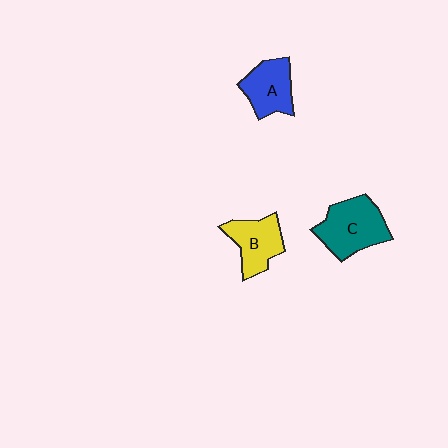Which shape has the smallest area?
Shape A (blue).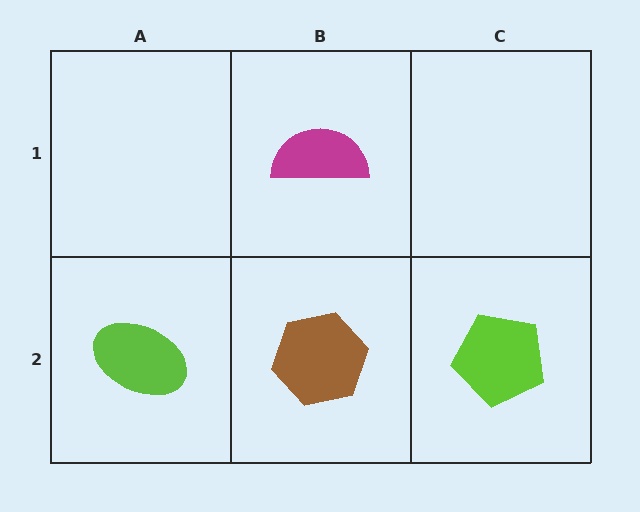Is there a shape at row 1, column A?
No, that cell is empty.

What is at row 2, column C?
A lime pentagon.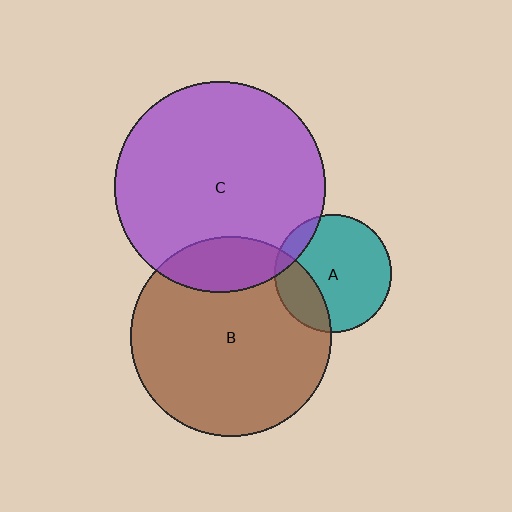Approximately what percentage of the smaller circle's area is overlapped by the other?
Approximately 25%.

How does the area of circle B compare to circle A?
Approximately 2.9 times.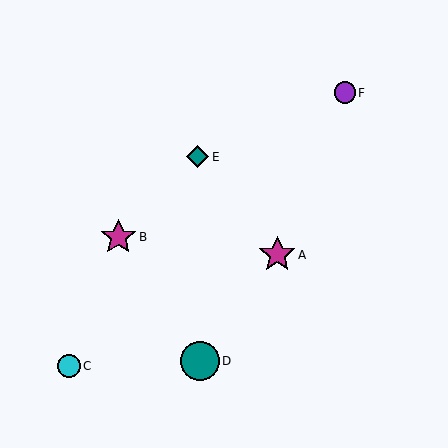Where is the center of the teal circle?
The center of the teal circle is at (200, 361).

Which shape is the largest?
The teal circle (labeled D) is the largest.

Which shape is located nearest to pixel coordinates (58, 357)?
The cyan circle (labeled C) at (69, 366) is nearest to that location.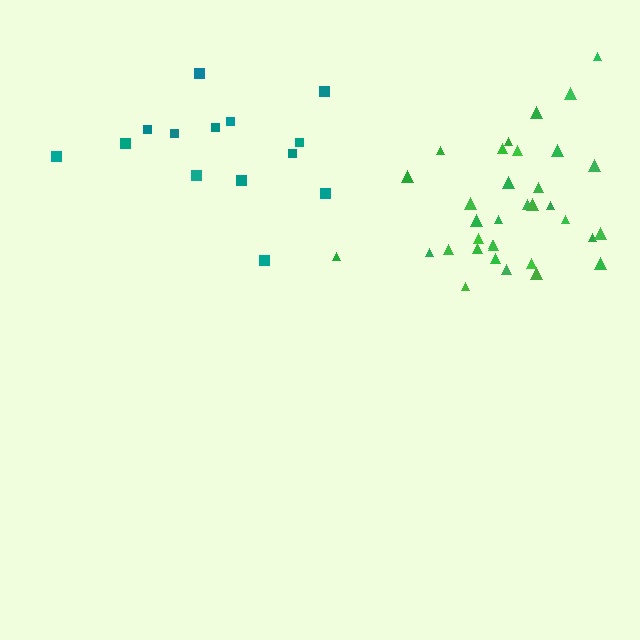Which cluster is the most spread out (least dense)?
Teal.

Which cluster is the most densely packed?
Green.